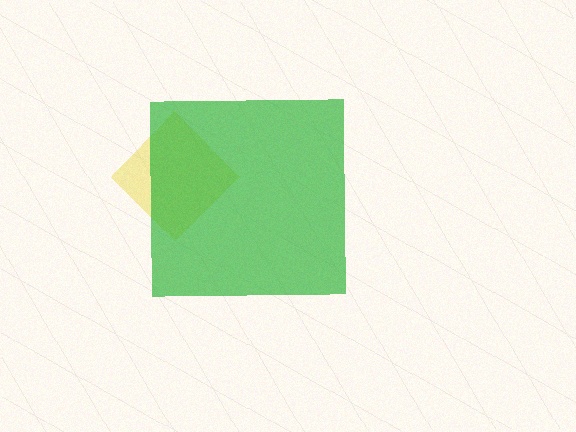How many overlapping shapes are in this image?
There are 2 overlapping shapes in the image.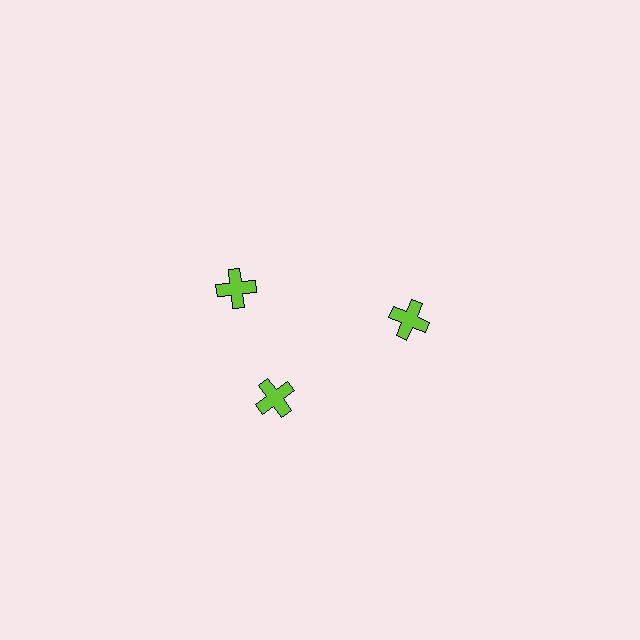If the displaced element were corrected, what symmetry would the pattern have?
It would have 3-fold rotational symmetry — the pattern would map onto itself every 120 degrees.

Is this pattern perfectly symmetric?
No. The 3 lime crosses are arranged in a ring, but one element near the 11 o'clock position is rotated out of alignment along the ring, breaking the 3-fold rotational symmetry.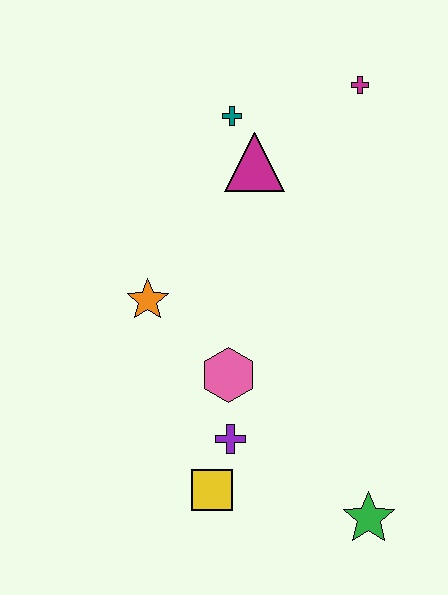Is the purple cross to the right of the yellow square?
Yes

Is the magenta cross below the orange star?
No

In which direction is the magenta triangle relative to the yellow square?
The magenta triangle is above the yellow square.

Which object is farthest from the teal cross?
The green star is farthest from the teal cross.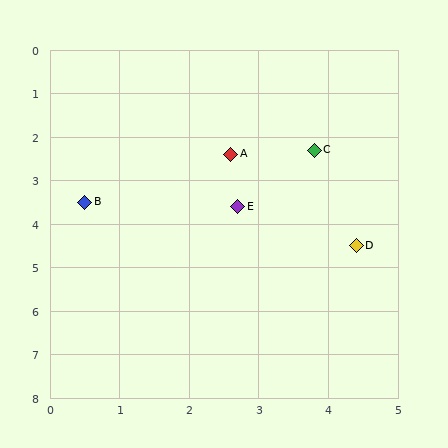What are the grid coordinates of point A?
Point A is at approximately (2.6, 2.4).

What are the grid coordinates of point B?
Point B is at approximately (0.5, 3.5).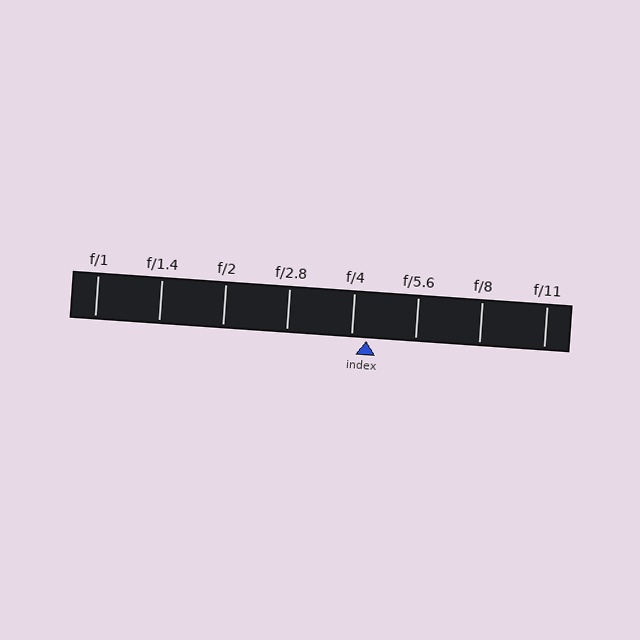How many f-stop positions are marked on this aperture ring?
There are 8 f-stop positions marked.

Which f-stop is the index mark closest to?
The index mark is closest to f/4.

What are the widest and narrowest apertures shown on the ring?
The widest aperture shown is f/1 and the narrowest is f/11.